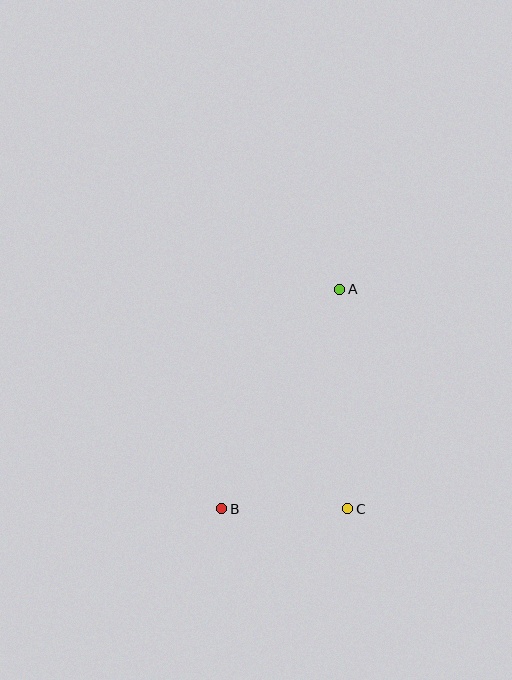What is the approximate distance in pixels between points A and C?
The distance between A and C is approximately 219 pixels.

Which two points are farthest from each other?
Points A and B are farthest from each other.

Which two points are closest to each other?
Points B and C are closest to each other.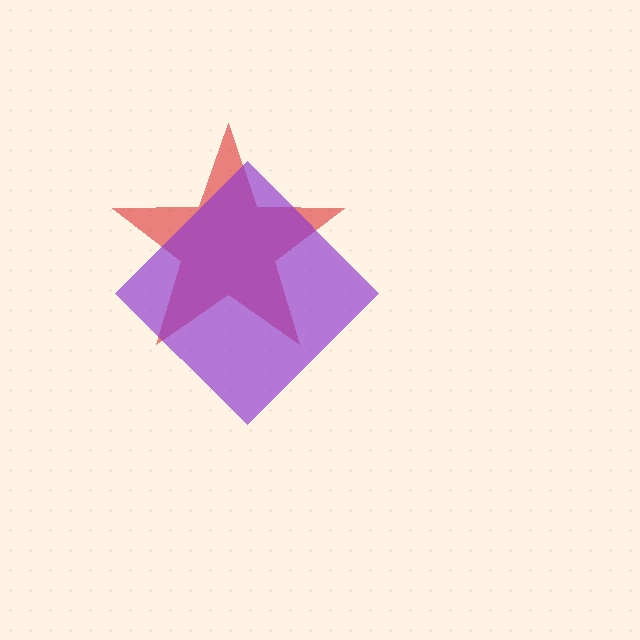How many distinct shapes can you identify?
There are 2 distinct shapes: a red star, a purple diamond.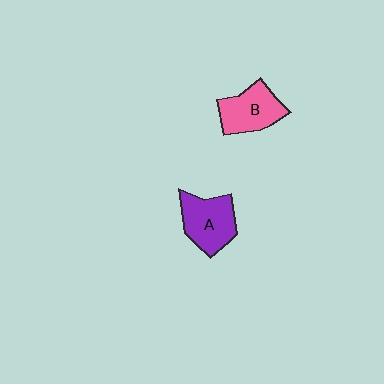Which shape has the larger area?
Shape A (purple).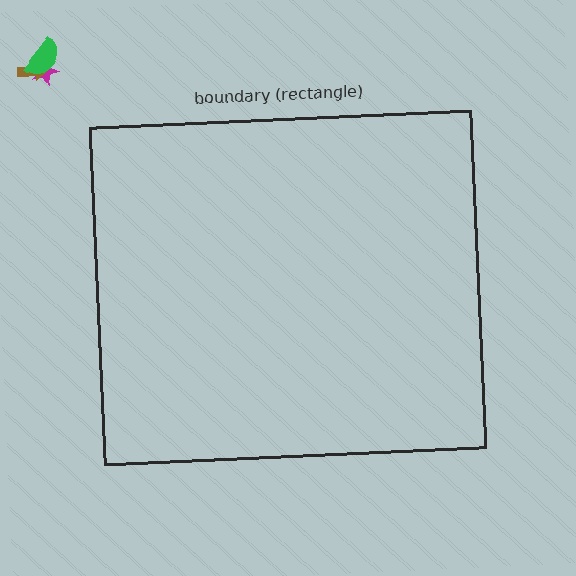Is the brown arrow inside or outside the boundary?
Outside.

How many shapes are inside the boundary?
0 inside, 3 outside.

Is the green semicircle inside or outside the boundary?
Outside.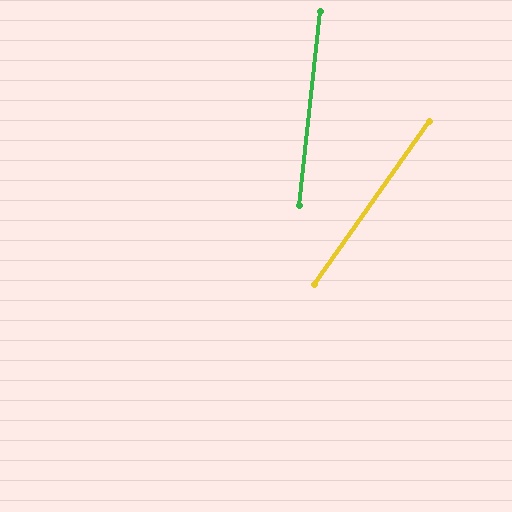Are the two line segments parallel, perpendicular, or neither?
Neither parallel nor perpendicular — they differ by about 29°.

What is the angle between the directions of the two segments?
Approximately 29 degrees.